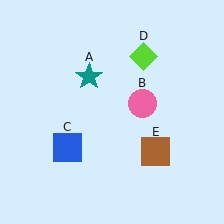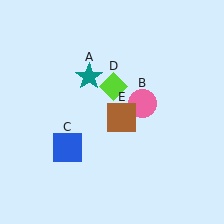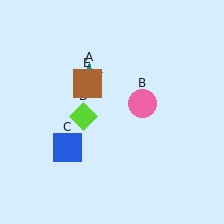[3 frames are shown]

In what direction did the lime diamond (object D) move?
The lime diamond (object D) moved down and to the left.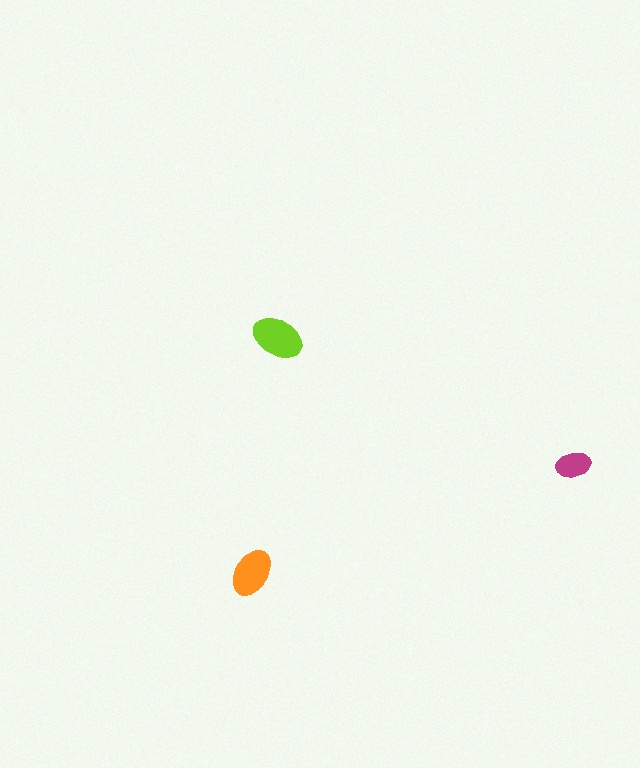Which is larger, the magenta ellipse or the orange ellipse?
The orange one.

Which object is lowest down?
The orange ellipse is bottommost.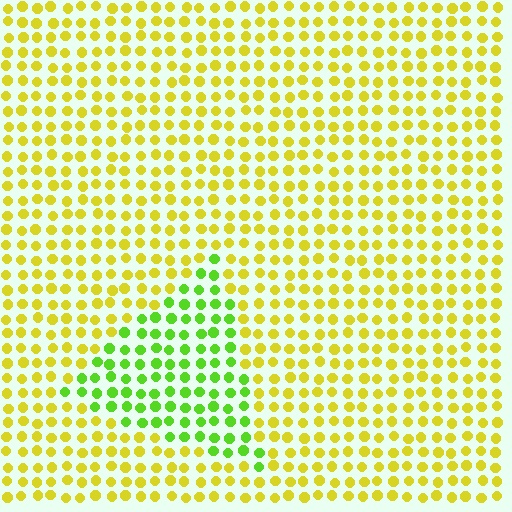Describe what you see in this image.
The image is filled with small yellow elements in a uniform arrangement. A triangle-shaped region is visible where the elements are tinted to a slightly different hue, forming a subtle color boundary.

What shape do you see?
I see a triangle.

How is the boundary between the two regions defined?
The boundary is defined purely by a slight shift in hue (about 45 degrees). Spacing, size, and orientation are identical on both sides.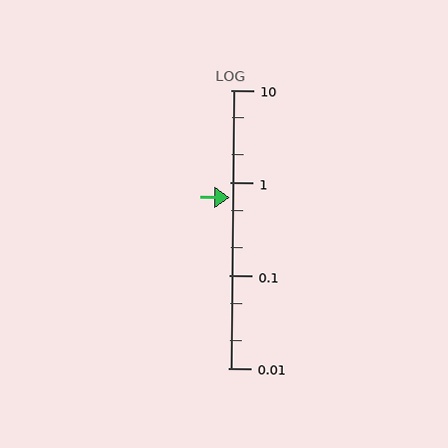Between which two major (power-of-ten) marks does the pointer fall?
The pointer is between 0.1 and 1.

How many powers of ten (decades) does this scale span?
The scale spans 3 decades, from 0.01 to 10.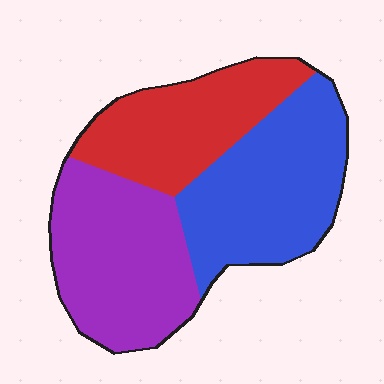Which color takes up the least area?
Red, at roughly 30%.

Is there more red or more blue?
Blue.